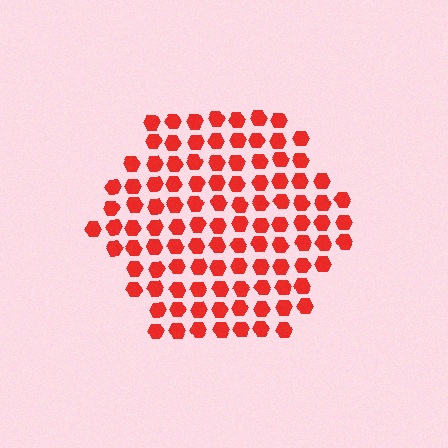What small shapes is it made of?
It is made of small hexagons.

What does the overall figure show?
The overall figure shows a hexagon.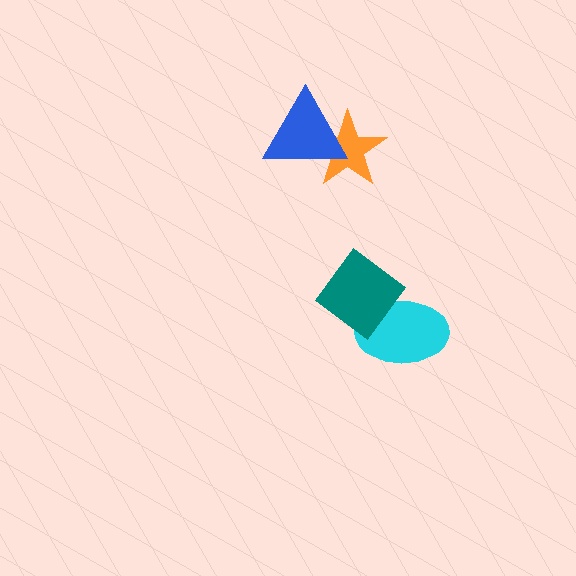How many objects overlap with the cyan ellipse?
1 object overlaps with the cyan ellipse.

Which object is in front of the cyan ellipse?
The teal diamond is in front of the cyan ellipse.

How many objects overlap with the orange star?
1 object overlaps with the orange star.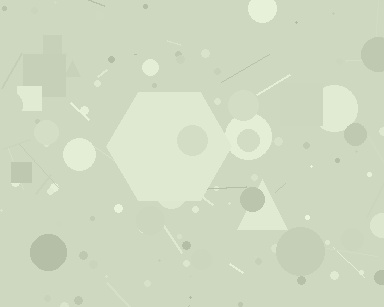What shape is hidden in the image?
A hexagon is hidden in the image.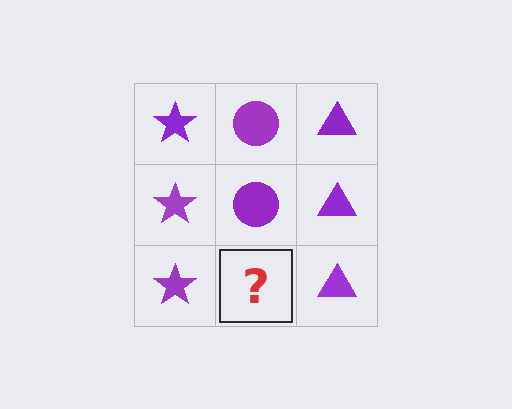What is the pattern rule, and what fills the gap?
The rule is that each column has a consistent shape. The gap should be filled with a purple circle.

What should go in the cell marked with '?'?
The missing cell should contain a purple circle.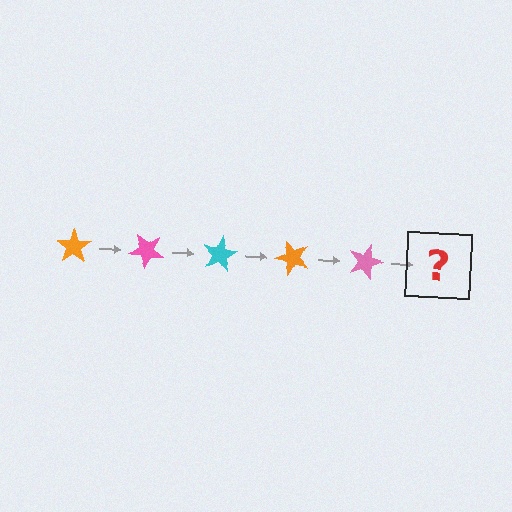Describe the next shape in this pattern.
It should be a cyan star, rotated 200 degrees from the start.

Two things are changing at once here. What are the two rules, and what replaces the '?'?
The two rules are that it rotates 40 degrees each step and the color cycles through orange, pink, and cyan. The '?' should be a cyan star, rotated 200 degrees from the start.